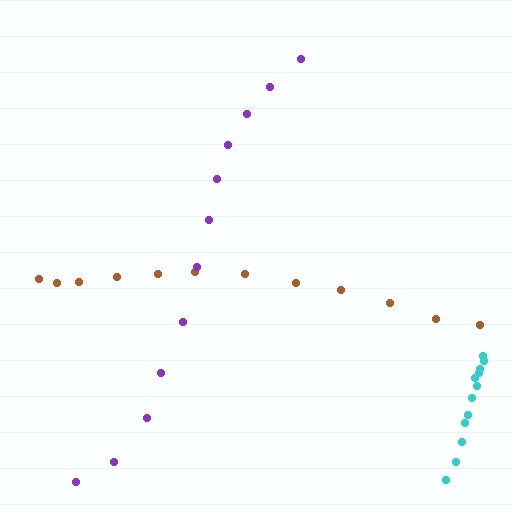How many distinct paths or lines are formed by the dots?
There are 3 distinct paths.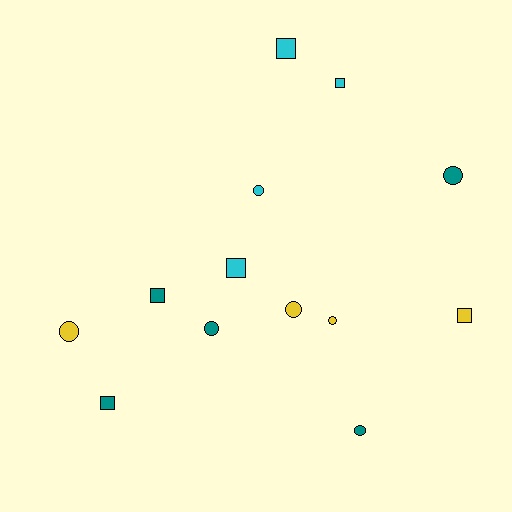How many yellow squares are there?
There is 1 yellow square.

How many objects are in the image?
There are 13 objects.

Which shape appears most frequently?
Circle, with 7 objects.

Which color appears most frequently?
Teal, with 5 objects.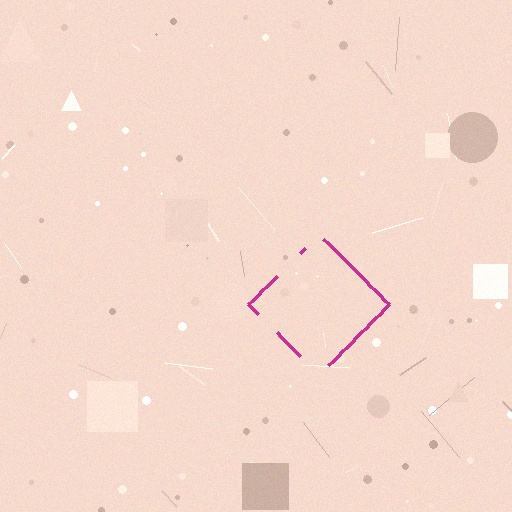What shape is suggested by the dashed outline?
The dashed outline suggests a diamond.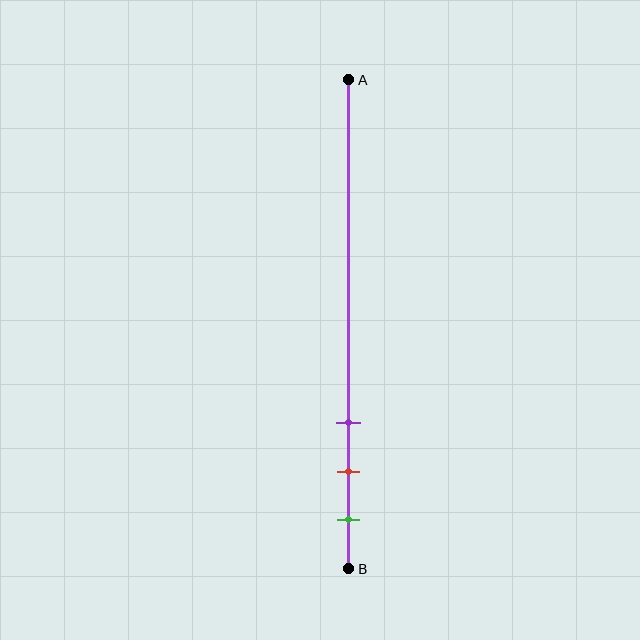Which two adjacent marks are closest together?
The red and green marks are the closest adjacent pair.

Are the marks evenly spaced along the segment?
Yes, the marks are approximately evenly spaced.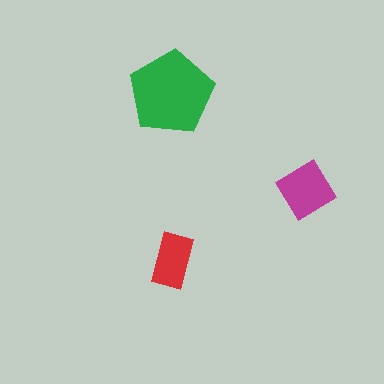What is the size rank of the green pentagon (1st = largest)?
1st.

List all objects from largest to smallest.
The green pentagon, the magenta diamond, the red rectangle.